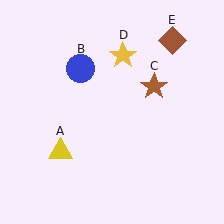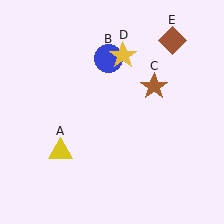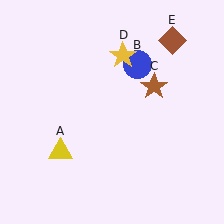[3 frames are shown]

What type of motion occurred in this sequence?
The blue circle (object B) rotated clockwise around the center of the scene.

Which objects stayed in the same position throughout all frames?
Yellow triangle (object A) and brown star (object C) and yellow star (object D) and brown diamond (object E) remained stationary.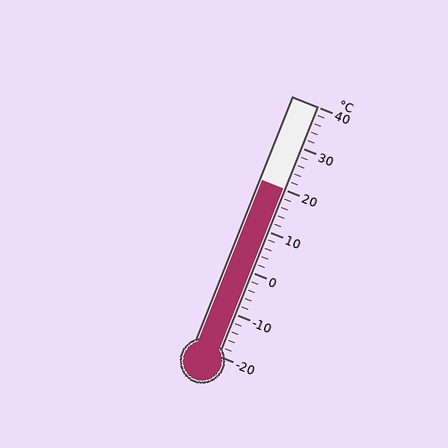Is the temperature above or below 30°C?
The temperature is below 30°C.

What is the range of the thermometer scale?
The thermometer scale ranges from -20°C to 40°C.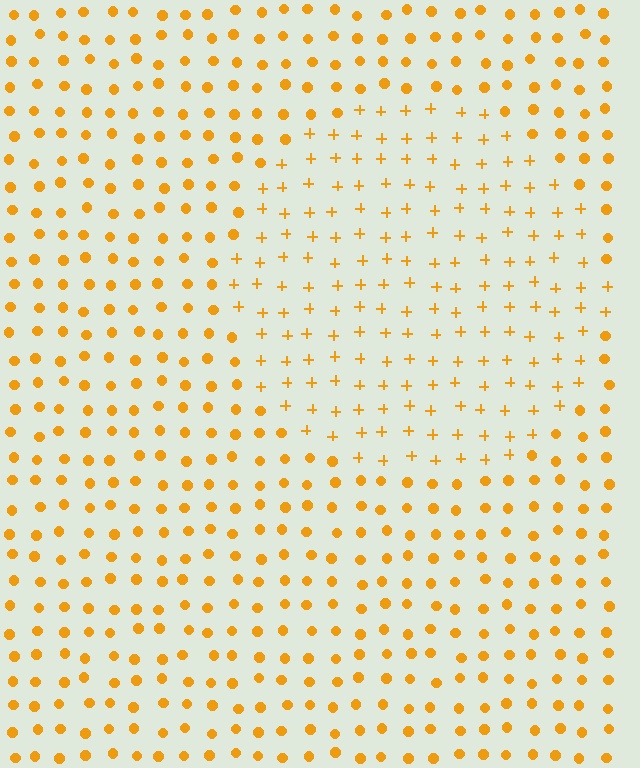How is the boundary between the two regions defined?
The boundary is defined by a change in element shape: plus signs inside vs. circles outside. All elements share the same color and spacing.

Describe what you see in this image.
The image is filled with small orange elements arranged in a uniform grid. A circle-shaped region contains plus signs, while the surrounding area contains circles. The boundary is defined purely by the change in element shape.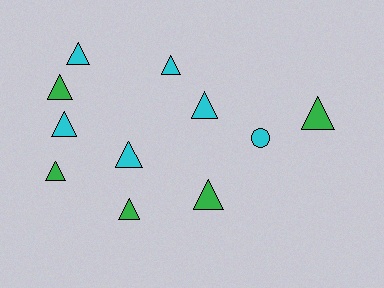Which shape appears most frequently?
Triangle, with 10 objects.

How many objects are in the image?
There are 11 objects.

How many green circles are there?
There are no green circles.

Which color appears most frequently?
Cyan, with 6 objects.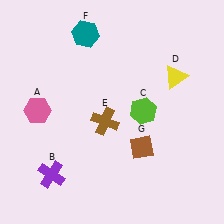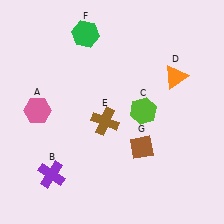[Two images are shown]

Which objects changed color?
D changed from yellow to orange. F changed from teal to green.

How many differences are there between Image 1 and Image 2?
There are 2 differences between the two images.